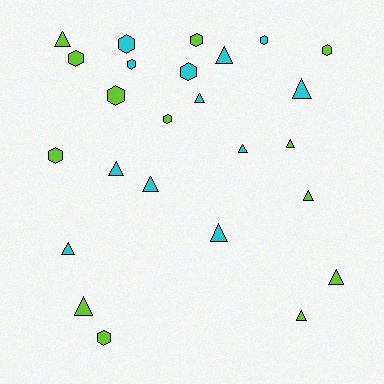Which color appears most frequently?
Lime, with 13 objects.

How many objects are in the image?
There are 25 objects.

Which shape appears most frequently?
Triangle, with 14 objects.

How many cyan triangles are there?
There are 8 cyan triangles.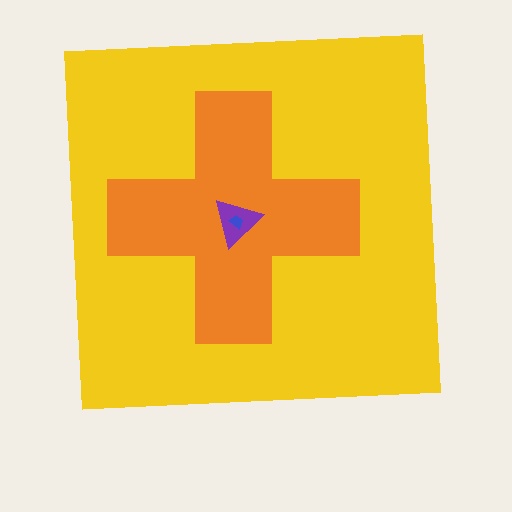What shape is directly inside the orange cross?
The purple triangle.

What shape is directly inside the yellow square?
The orange cross.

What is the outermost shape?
The yellow square.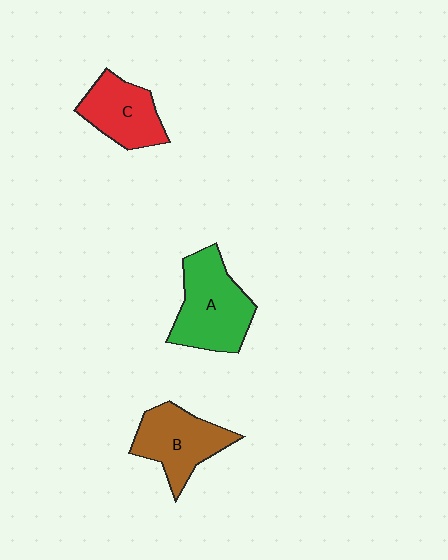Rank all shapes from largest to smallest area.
From largest to smallest: A (green), B (brown), C (red).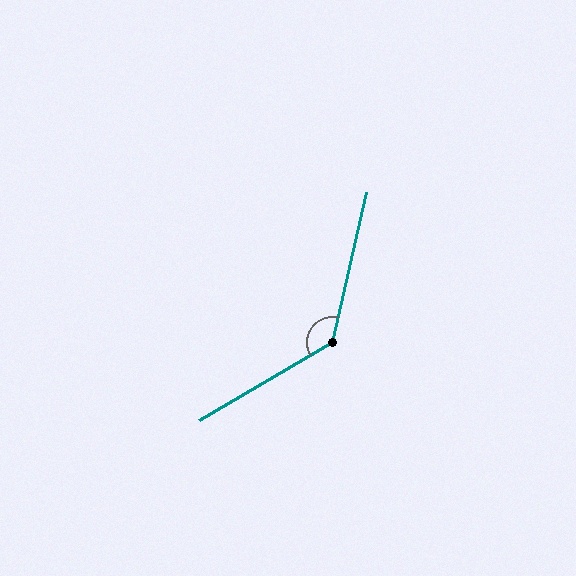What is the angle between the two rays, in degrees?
Approximately 133 degrees.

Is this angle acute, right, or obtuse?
It is obtuse.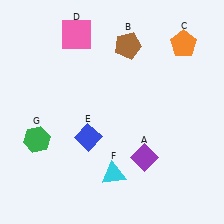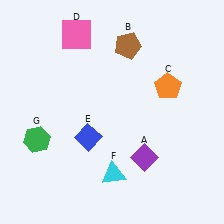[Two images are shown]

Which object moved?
The orange pentagon (C) moved down.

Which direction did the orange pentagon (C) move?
The orange pentagon (C) moved down.